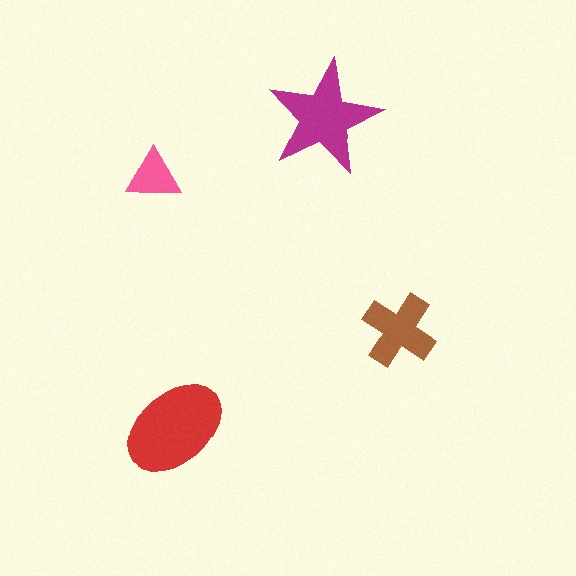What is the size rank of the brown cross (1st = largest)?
3rd.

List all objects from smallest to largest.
The pink triangle, the brown cross, the magenta star, the red ellipse.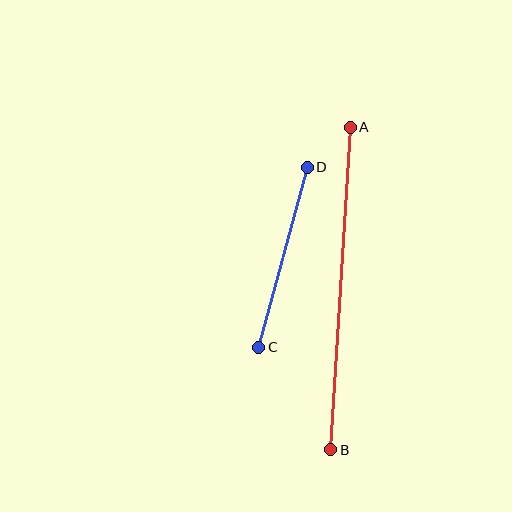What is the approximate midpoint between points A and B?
The midpoint is at approximately (340, 289) pixels.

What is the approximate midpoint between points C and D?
The midpoint is at approximately (283, 257) pixels.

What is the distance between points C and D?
The distance is approximately 187 pixels.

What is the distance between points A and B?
The distance is approximately 323 pixels.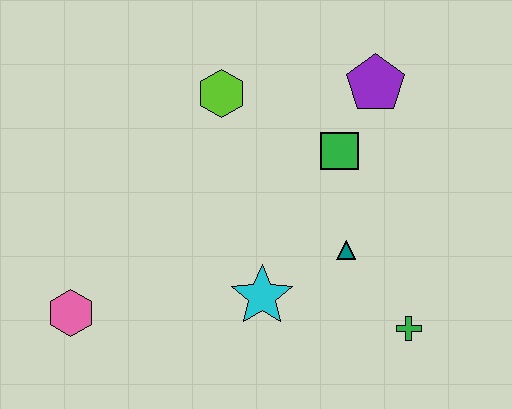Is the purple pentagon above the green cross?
Yes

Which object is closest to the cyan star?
The teal triangle is closest to the cyan star.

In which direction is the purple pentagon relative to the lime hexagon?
The purple pentagon is to the right of the lime hexagon.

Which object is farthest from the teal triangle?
The pink hexagon is farthest from the teal triangle.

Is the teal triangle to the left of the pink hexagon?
No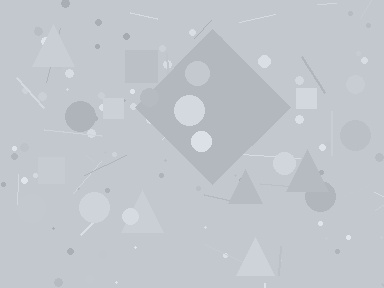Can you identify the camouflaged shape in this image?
The camouflaged shape is a diamond.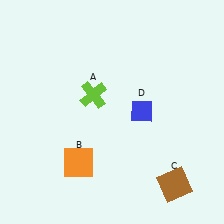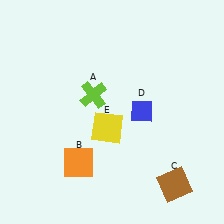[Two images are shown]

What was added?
A yellow square (E) was added in Image 2.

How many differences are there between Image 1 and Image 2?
There is 1 difference between the two images.